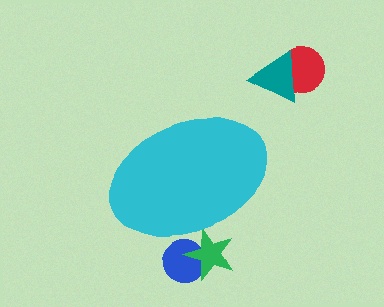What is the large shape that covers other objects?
A cyan ellipse.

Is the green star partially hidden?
Yes, the green star is partially hidden behind the cyan ellipse.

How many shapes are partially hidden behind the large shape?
2 shapes are partially hidden.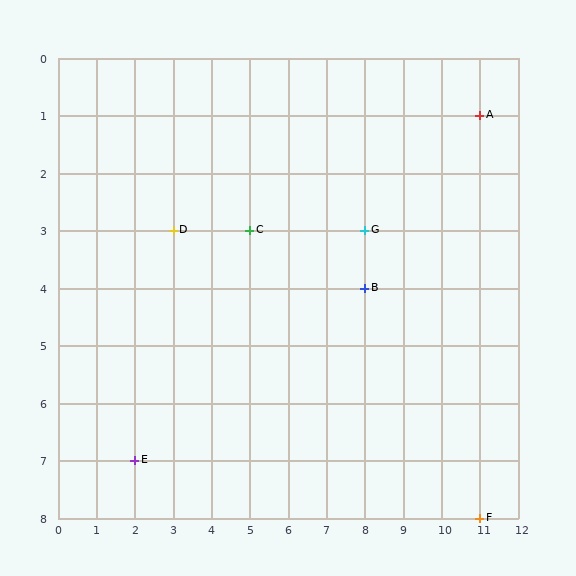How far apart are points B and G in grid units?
Points B and G are 1 row apart.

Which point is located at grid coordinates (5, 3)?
Point C is at (5, 3).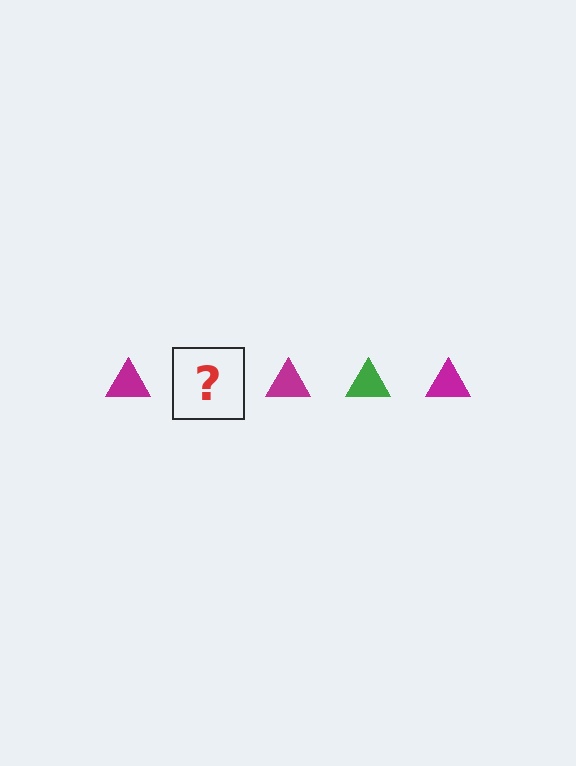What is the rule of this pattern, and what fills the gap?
The rule is that the pattern cycles through magenta, green triangles. The gap should be filled with a green triangle.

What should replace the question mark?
The question mark should be replaced with a green triangle.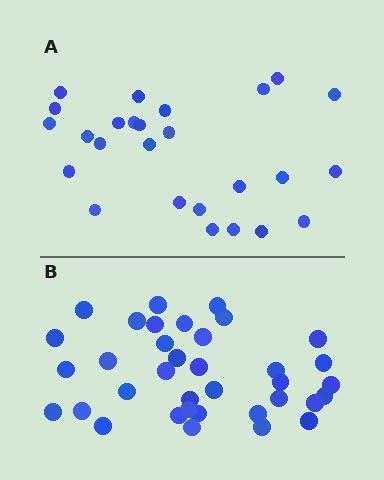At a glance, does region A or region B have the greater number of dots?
Region B (the bottom region) has more dots.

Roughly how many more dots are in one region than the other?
Region B has roughly 10 or so more dots than region A.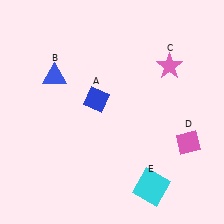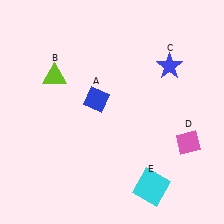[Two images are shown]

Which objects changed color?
B changed from blue to lime. C changed from pink to blue.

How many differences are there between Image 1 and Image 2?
There are 2 differences between the two images.